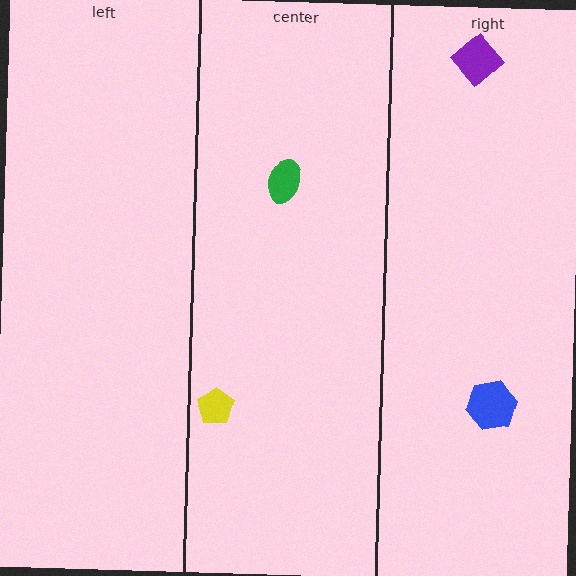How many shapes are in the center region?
2.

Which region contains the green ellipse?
The center region.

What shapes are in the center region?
The yellow pentagon, the green ellipse.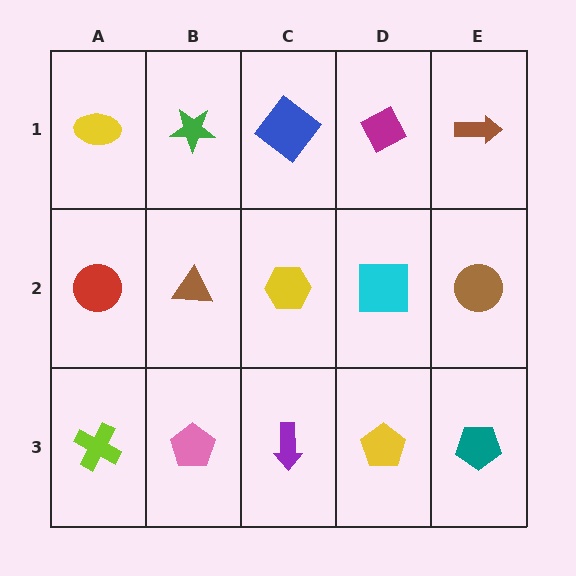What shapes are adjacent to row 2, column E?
A brown arrow (row 1, column E), a teal pentagon (row 3, column E), a cyan square (row 2, column D).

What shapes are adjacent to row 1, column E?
A brown circle (row 2, column E), a magenta diamond (row 1, column D).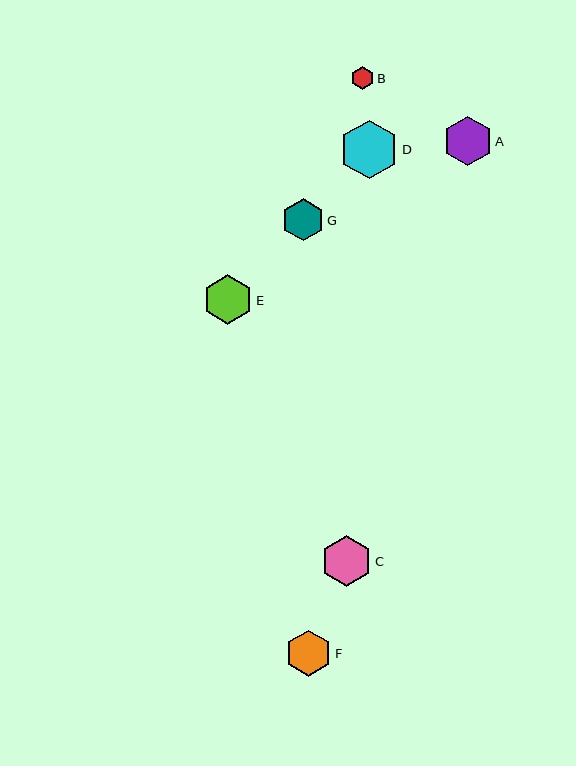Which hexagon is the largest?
Hexagon D is the largest with a size of approximately 59 pixels.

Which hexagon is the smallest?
Hexagon B is the smallest with a size of approximately 23 pixels.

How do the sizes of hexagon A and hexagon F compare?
Hexagon A and hexagon F are approximately the same size.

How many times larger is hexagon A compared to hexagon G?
Hexagon A is approximately 1.2 times the size of hexagon G.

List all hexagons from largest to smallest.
From largest to smallest: D, C, A, E, F, G, B.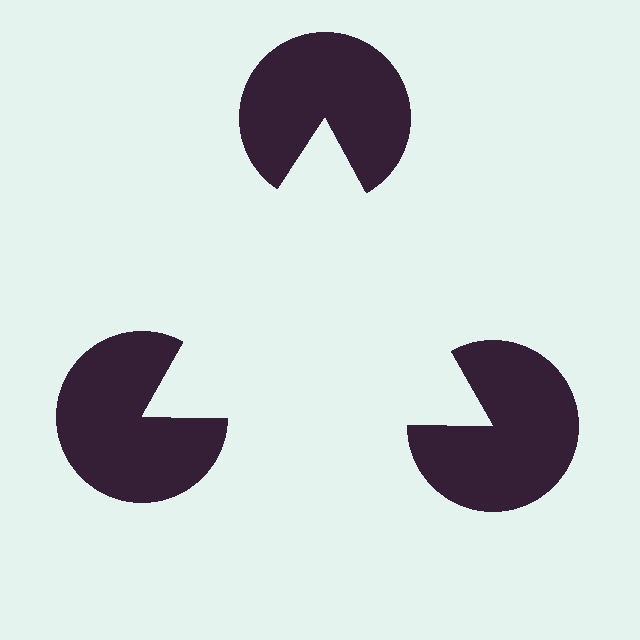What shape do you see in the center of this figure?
An illusory triangle — its edges are inferred from the aligned wedge cuts in the pac-man discs, not physically drawn.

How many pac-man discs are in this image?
There are 3 — one at each vertex of the illusory triangle.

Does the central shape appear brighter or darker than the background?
It typically appears slightly brighter than the background, even though no actual brightness change is drawn.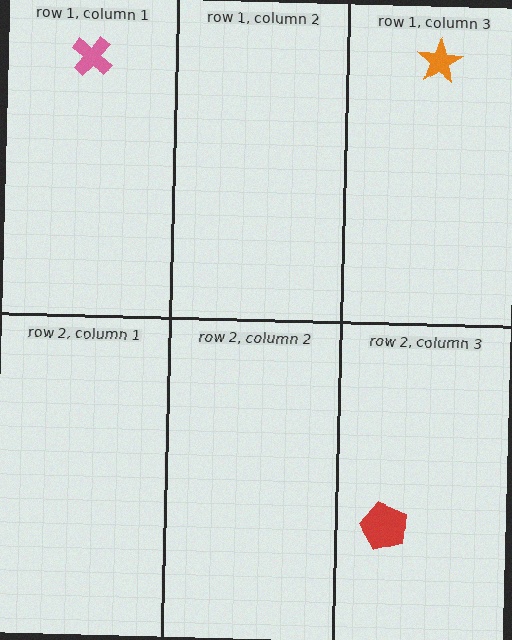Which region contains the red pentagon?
The row 2, column 3 region.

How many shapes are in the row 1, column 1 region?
1.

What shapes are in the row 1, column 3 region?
The orange star.